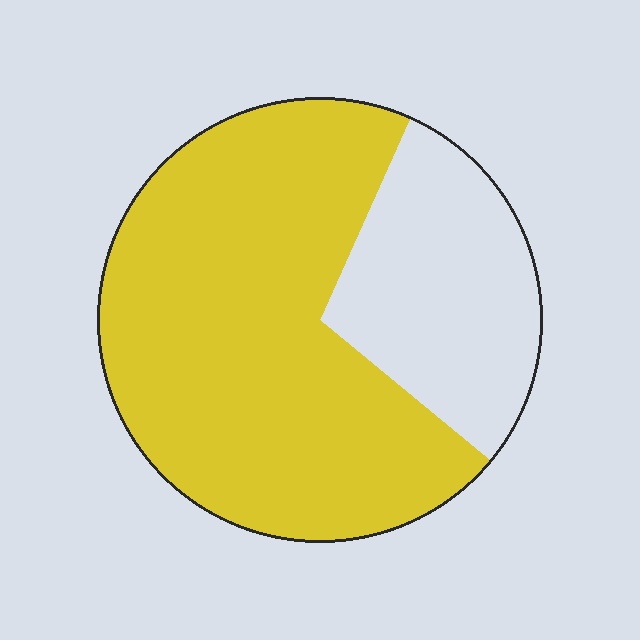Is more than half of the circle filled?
Yes.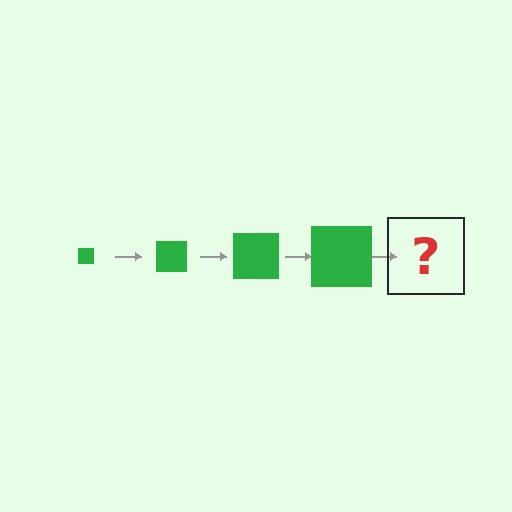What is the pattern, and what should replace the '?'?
The pattern is that the square gets progressively larger each step. The '?' should be a green square, larger than the previous one.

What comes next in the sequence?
The next element should be a green square, larger than the previous one.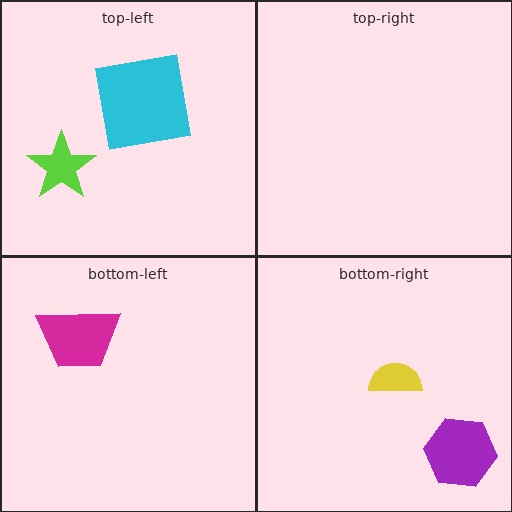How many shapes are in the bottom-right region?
2.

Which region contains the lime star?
The top-left region.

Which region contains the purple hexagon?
The bottom-right region.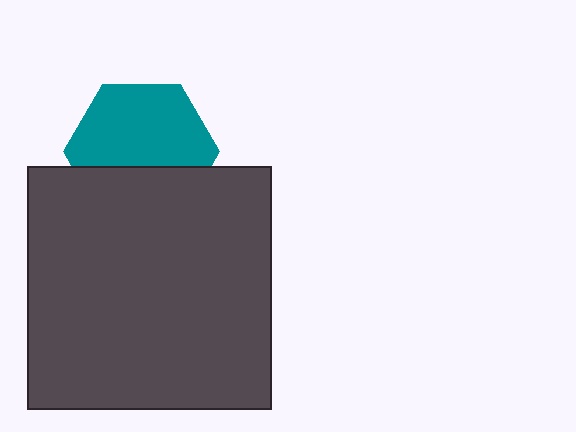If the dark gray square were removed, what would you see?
You would see the complete teal hexagon.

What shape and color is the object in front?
The object in front is a dark gray square.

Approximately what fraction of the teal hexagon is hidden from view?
Roughly 37% of the teal hexagon is hidden behind the dark gray square.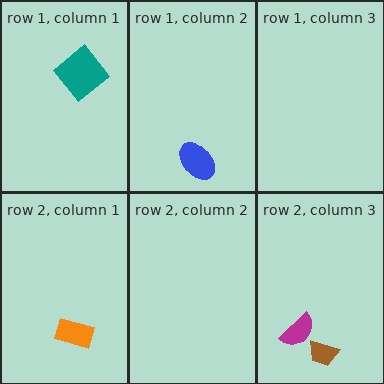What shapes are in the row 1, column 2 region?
The blue ellipse.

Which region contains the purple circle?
The row 1, column 1 region.